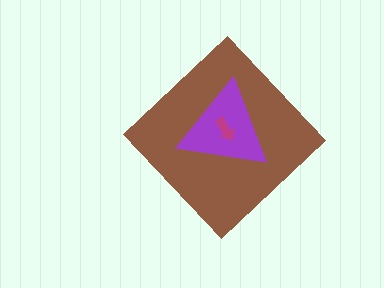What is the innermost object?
The magenta arrow.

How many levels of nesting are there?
3.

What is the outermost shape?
The brown diamond.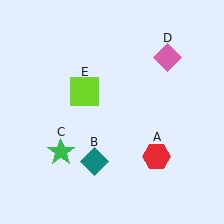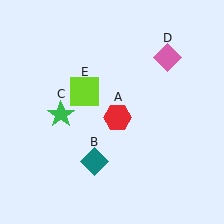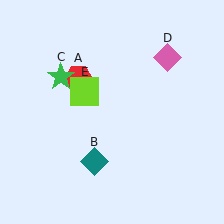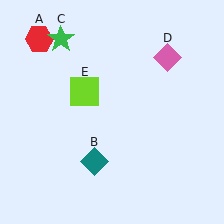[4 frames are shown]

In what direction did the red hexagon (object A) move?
The red hexagon (object A) moved up and to the left.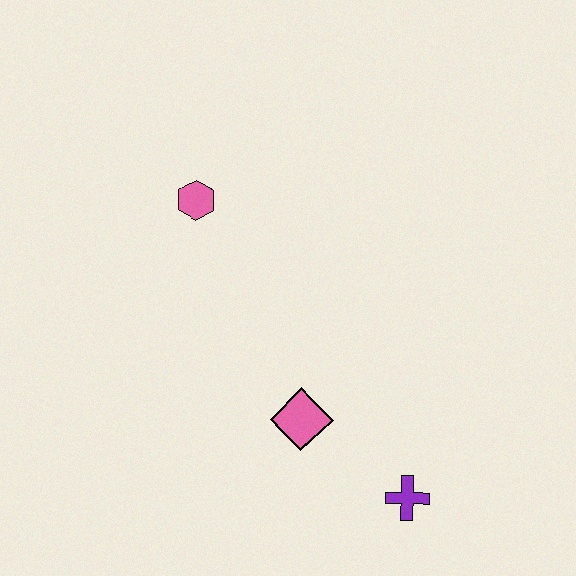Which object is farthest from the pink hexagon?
The purple cross is farthest from the pink hexagon.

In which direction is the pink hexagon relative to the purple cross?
The pink hexagon is above the purple cross.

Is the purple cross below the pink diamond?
Yes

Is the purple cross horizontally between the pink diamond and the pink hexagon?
No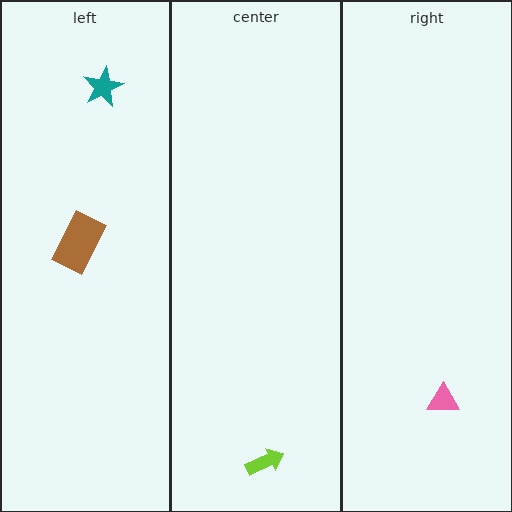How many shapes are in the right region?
1.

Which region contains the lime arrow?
The center region.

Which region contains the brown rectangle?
The left region.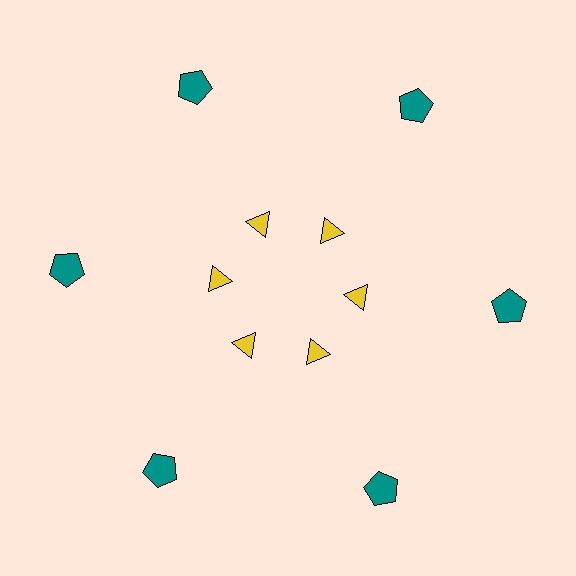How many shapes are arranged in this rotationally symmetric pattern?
There are 12 shapes, arranged in 6 groups of 2.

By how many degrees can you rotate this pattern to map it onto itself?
The pattern maps onto itself every 60 degrees of rotation.